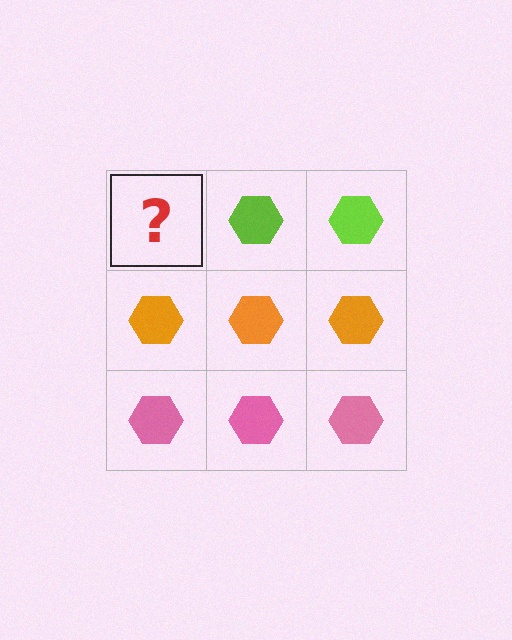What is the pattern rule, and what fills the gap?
The rule is that each row has a consistent color. The gap should be filled with a lime hexagon.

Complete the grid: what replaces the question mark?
The question mark should be replaced with a lime hexagon.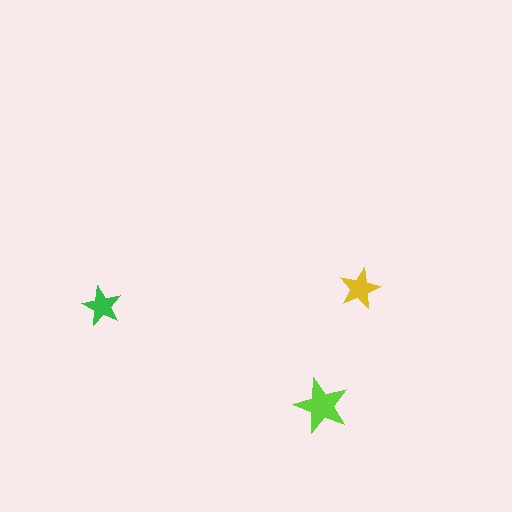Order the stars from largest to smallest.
the lime one, the yellow one, the green one.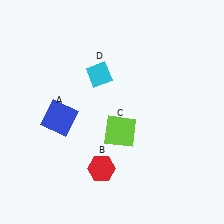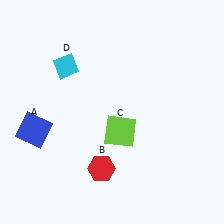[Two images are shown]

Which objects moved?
The objects that moved are: the blue square (A), the cyan diamond (D).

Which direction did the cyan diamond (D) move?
The cyan diamond (D) moved left.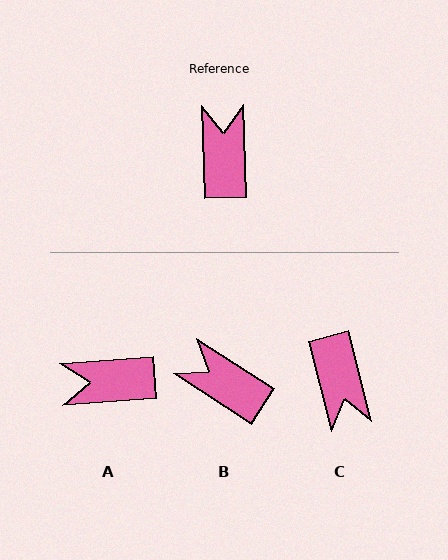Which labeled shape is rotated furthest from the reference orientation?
C, about 167 degrees away.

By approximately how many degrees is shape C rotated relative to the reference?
Approximately 167 degrees clockwise.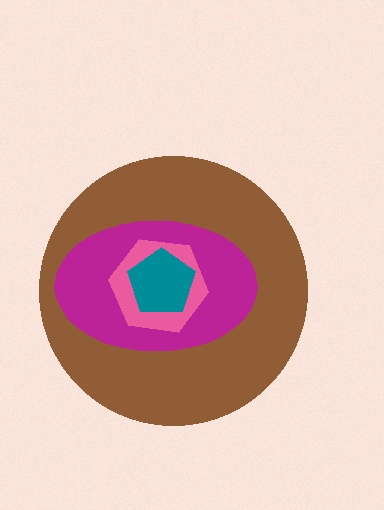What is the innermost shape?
The teal pentagon.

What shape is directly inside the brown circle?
The magenta ellipse.